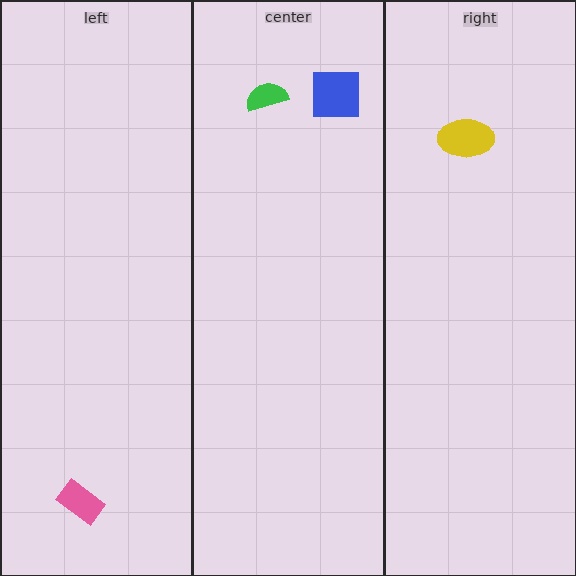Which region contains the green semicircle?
The center region.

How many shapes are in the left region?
1.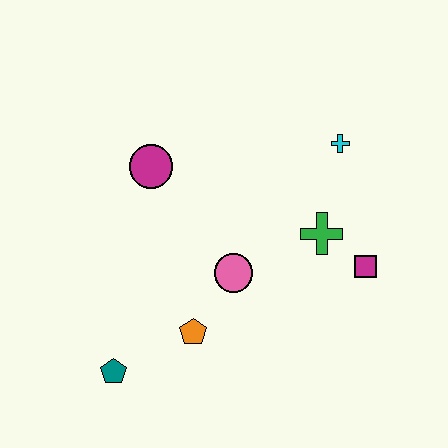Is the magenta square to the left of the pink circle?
No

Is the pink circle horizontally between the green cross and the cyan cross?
No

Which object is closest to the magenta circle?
The pink circle is closest to the magenta circle.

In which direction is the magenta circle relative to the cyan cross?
The magenta circle is to the left of the cyan cross.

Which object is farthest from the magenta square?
The teal pentagon is farthest from the magenta square.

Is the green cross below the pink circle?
No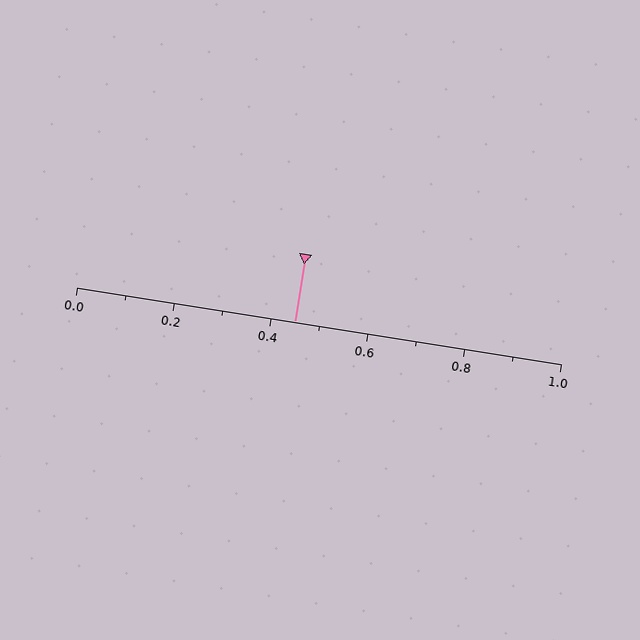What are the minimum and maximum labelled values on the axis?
The axis runs from 0.0 to 1.0.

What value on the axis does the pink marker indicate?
The marker indicates approximately 0.45.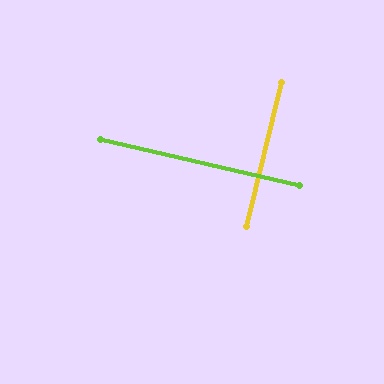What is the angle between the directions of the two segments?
Approximately 90 degrees.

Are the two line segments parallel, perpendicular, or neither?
Perpendicular — they meet at approximately 90°.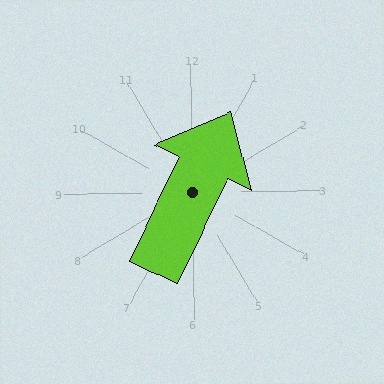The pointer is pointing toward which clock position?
Roughly 1 o'clock.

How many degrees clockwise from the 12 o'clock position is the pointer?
Approximately 26 degrees.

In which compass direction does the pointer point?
Northeast.